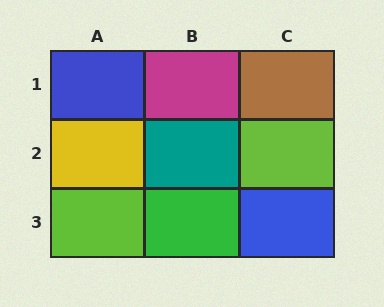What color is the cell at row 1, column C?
Brown.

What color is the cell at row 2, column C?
Lime.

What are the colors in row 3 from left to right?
Lime, green, blue.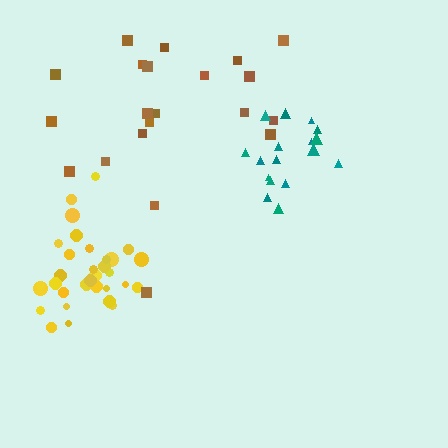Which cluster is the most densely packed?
Yellow.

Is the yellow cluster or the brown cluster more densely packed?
Yellow.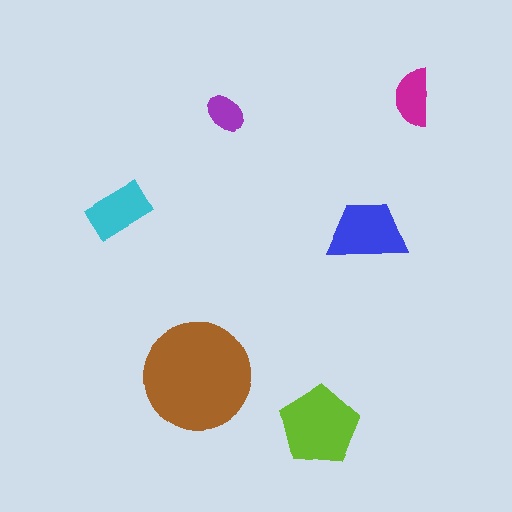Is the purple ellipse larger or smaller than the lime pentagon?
Smaller.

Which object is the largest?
The brown circle.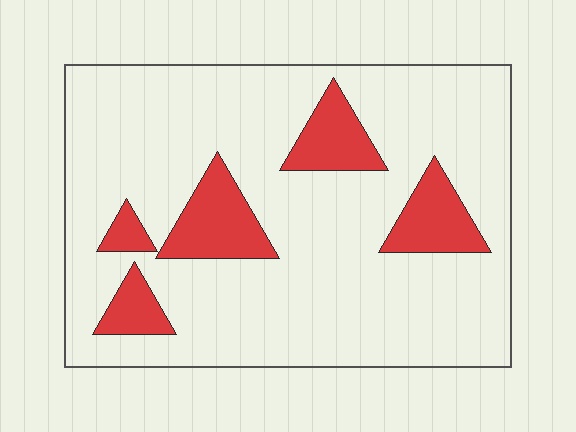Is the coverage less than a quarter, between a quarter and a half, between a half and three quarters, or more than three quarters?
Less than a quarter.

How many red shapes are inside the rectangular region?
5.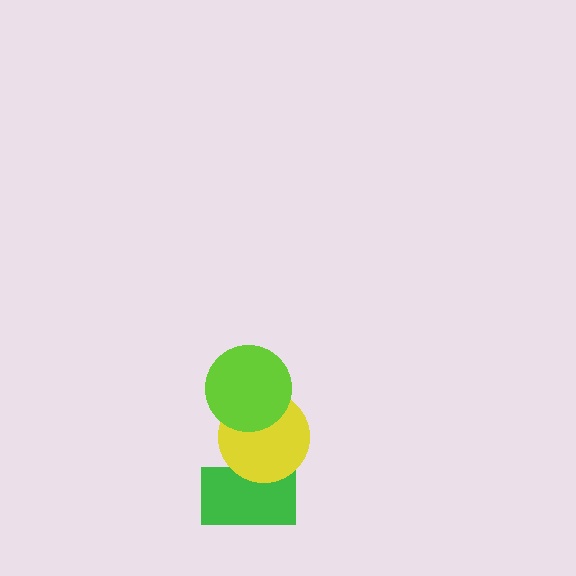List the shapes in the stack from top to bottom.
From top to bottom: the lime circle, the yellow circle, the green rectangle.